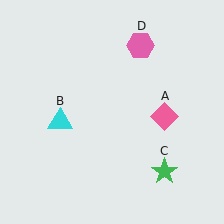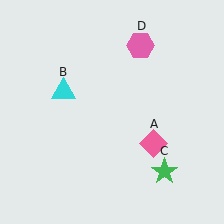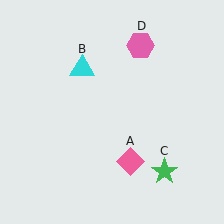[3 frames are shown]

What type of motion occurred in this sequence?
The pink diamond (object A), cyan triangle (object B) rotated clockwise around the center of the scene.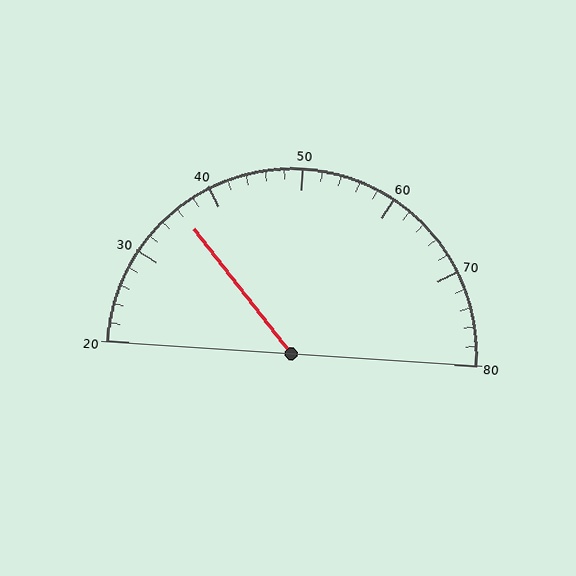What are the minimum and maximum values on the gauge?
The gauge ranges from 20 to 80.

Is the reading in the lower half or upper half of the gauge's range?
The reading is in the lower half of the range (20 to 80).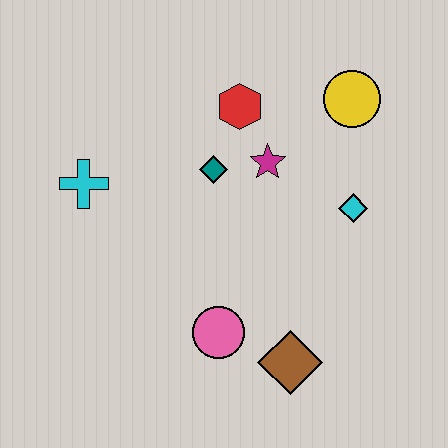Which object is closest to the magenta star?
The teal diamond is closest to the magenta star.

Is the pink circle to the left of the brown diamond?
Yes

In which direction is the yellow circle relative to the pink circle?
The yellow circle is above the pink circle.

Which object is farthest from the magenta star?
The brown diamond is farthest from the magenta star.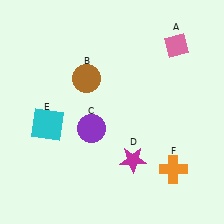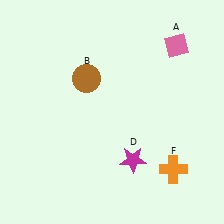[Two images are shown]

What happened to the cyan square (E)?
The cyan square (E) was removed in Image 2. It was in the bottom-left area of Image 1.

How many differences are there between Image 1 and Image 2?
There are 2 differences between the two images.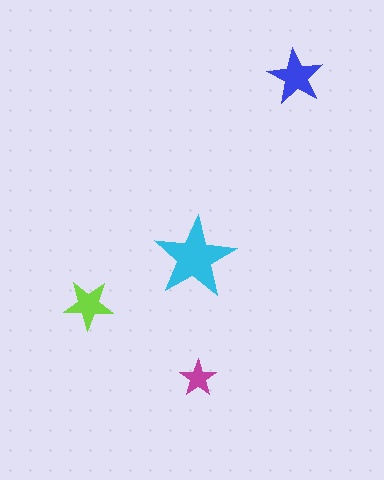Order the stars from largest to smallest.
the cyan one, the blue one, the lime one, the magenta one.